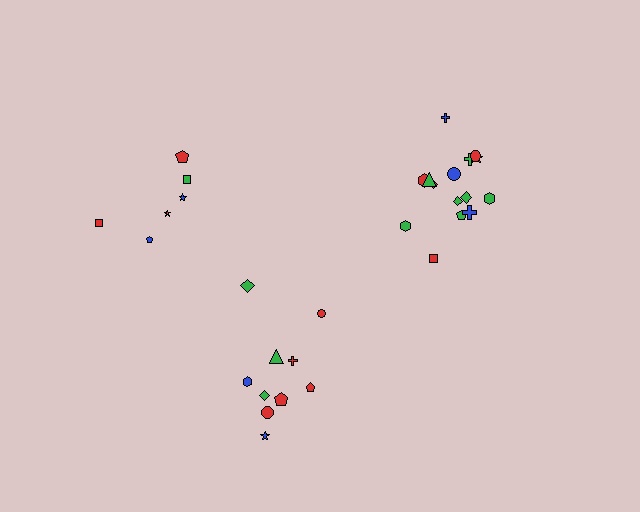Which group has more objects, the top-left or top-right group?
The top-right group.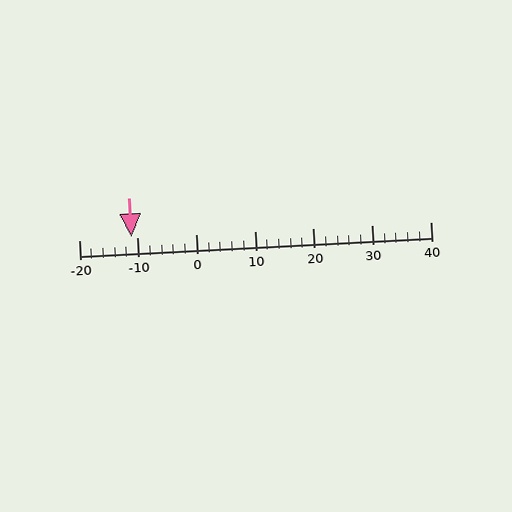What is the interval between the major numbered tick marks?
The major tick marks are spaced 10 units apart.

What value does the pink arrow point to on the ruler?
The pink arrow points to approximately -11.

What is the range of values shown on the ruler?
The ruler shows values from -20 to 40.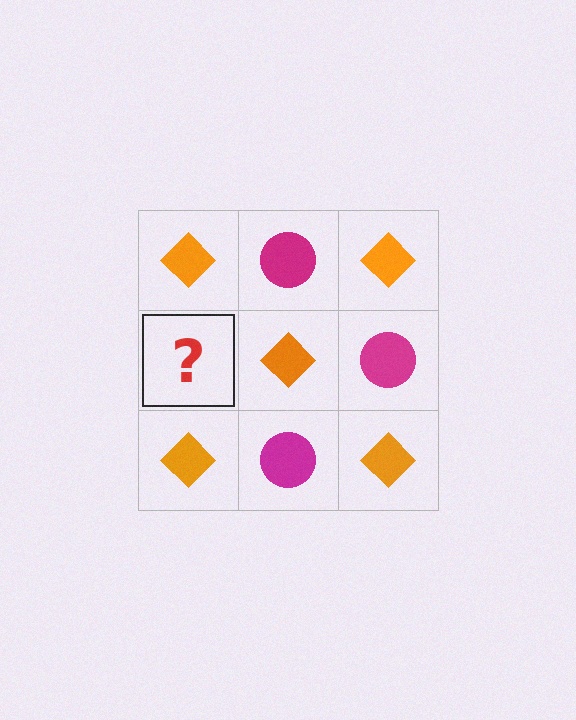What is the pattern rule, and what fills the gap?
The rule is that it alternates orange diamond and magenta circle in a checkerboard pattern. The gap should be filled with a magenta circle.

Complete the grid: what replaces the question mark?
The question mark should be replaced with a magenta circle.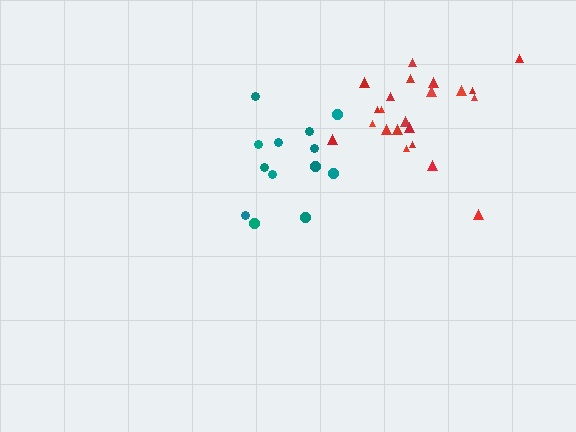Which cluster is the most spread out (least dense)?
Teal.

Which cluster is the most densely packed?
Red.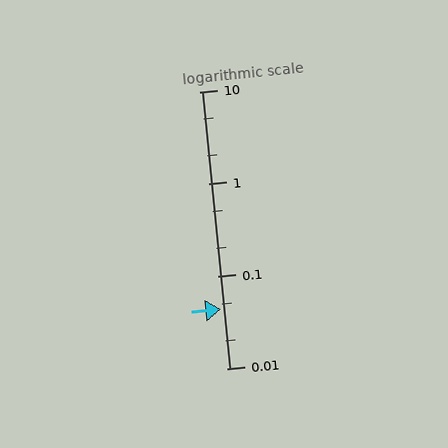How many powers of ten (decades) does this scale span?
The scale spans 3 decades, from 0.01 to 10.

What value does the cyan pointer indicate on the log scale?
The pointer indicates approximately 0.044.